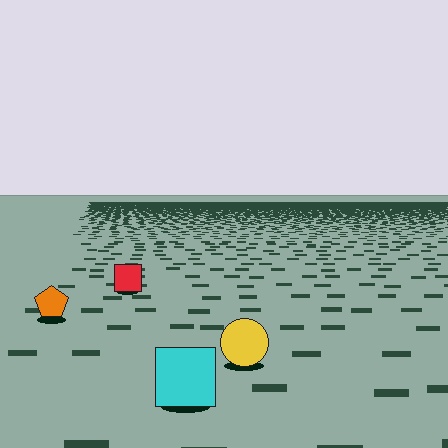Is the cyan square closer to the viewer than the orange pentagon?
Yes. The cyan square is closer — you can tell from the texture gradient: the ground texture is coarser near it.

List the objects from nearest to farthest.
From nearest to farthest: the cyan square, the yellow circle, the orange pentagon, the red square.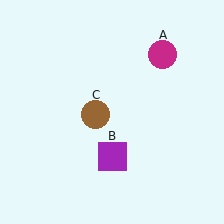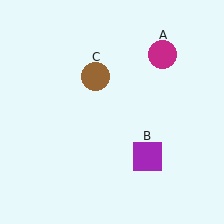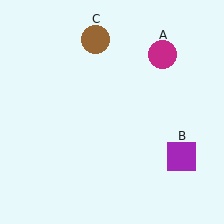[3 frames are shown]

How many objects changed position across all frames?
2 objects changed position: purple square (object B), brown circle (object C).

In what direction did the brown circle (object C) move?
The brown circle (object C) moved up.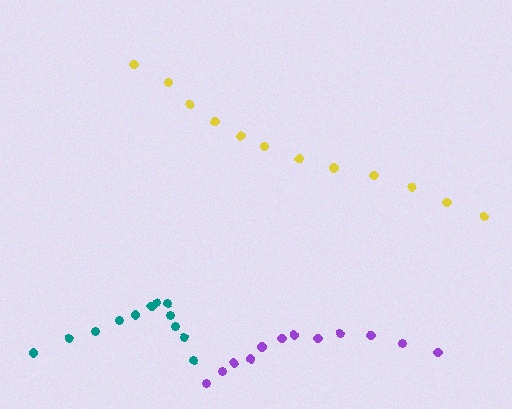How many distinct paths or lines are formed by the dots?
There are 3 distinct paths.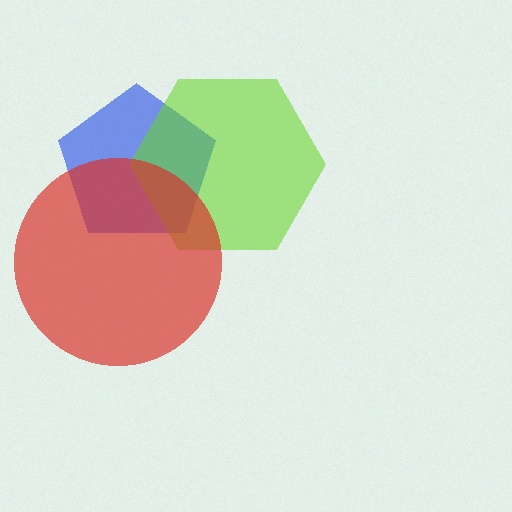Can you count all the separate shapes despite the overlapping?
Yes, there are 3 separate shapes.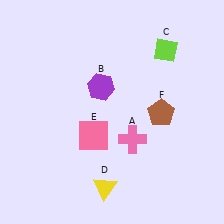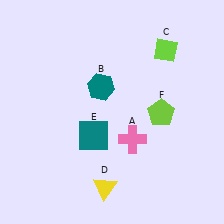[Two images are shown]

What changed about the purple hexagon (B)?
In Image 1, B is purple. In Image 2, it changed to teal.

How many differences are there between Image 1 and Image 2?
There are 3 differences between the two images.